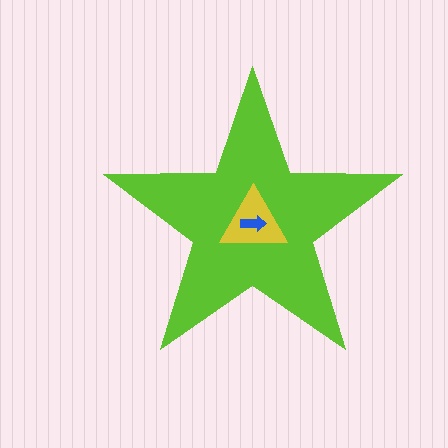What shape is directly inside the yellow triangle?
The blue arrow.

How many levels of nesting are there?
3.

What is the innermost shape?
The blue arrow.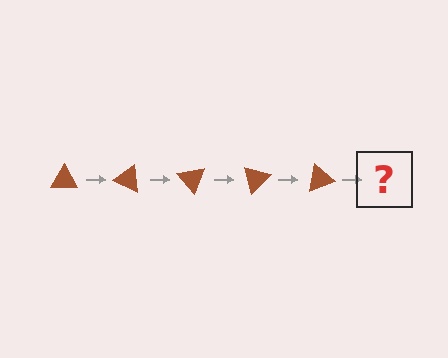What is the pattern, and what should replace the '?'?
The pattern is that the triangle rotates 25 degrees each step. The '?' should be a brown triangle rotated 125 degrees.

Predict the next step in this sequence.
The next step is a brown triangle rotated 125 degrees.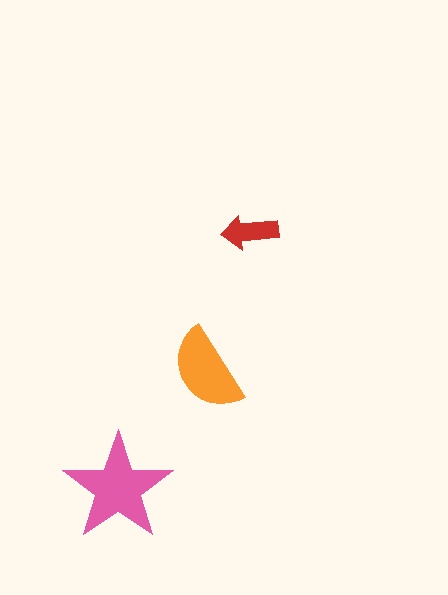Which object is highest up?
The red arrow is topmost.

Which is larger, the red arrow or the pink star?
The pink star.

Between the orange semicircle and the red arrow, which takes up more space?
The orange semicircle.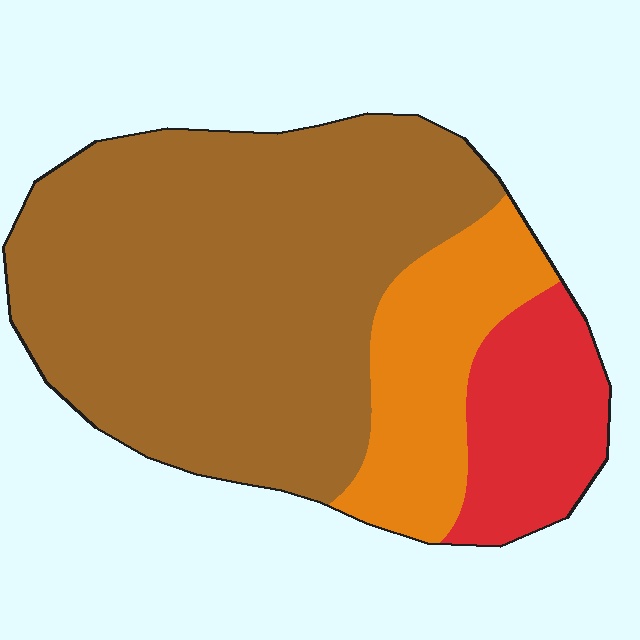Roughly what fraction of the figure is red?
Red takes up less than a sixth of the figure.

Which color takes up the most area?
Brown, at roughly 65%.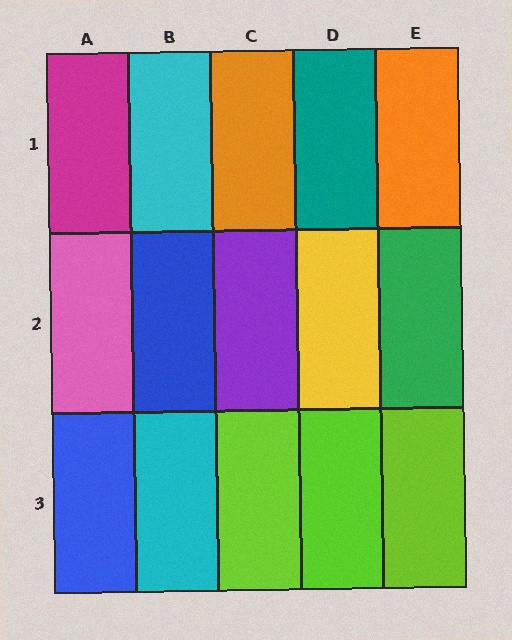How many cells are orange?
2 cells are orange.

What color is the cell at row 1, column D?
Teal.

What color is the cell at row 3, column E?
Lime.